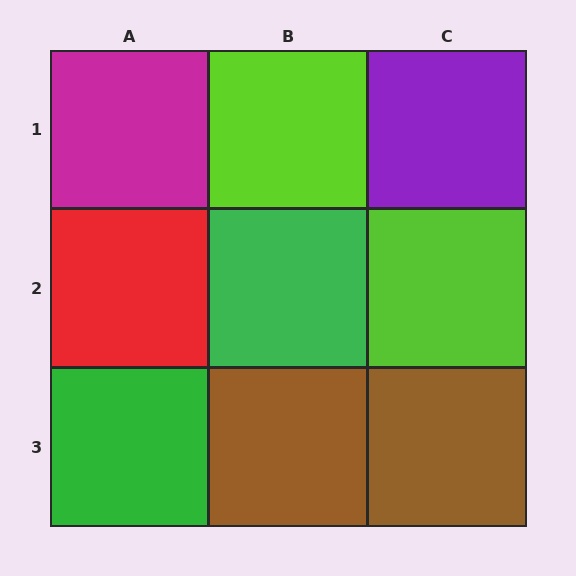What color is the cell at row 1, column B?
Lime.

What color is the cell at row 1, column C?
Purple.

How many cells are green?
2 cells are green.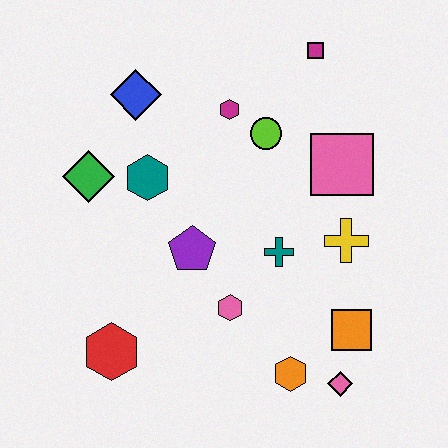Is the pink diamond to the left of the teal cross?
No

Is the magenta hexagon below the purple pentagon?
No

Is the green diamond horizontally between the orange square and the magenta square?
No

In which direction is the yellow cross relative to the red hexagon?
The yellow cross is to the right of the red hexagon.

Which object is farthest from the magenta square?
The red hexagon is farthest from the magenta square.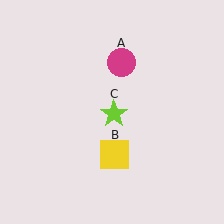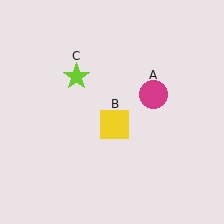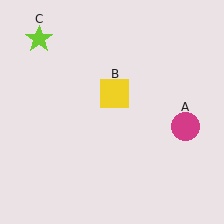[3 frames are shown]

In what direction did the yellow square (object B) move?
The yellow square (object B) moved up.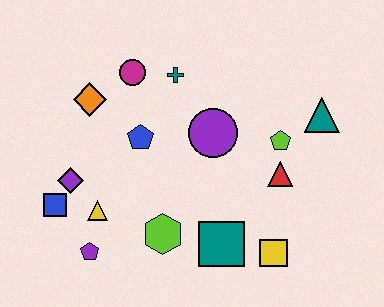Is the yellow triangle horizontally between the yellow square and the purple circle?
No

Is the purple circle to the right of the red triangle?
No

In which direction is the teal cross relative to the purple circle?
The teal cross is above the purple circle.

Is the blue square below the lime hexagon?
No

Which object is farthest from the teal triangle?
The blue square is farthest from the teal triangle.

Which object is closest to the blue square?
The purple diamond is closest to the blue square.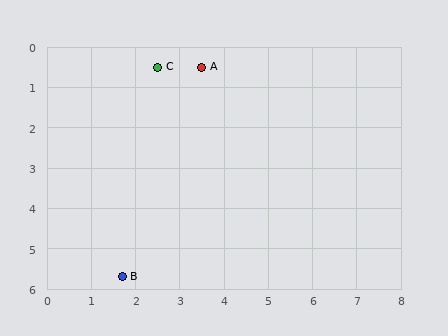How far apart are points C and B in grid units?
Points C and B are about 5.3 grid units apart.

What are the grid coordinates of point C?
Point C is at approximately (2.5, 0.5).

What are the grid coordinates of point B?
Point B is at approximately (1.7, 5.7).